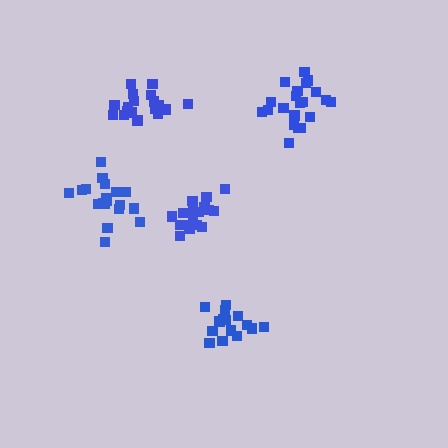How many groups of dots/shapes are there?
There are 5 groups.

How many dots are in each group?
Group 1: 19 dots, Group 2: 21 dots, Group 3: 15 dots, Group 4: 19 dots, Group 5: 18 dots (92 total).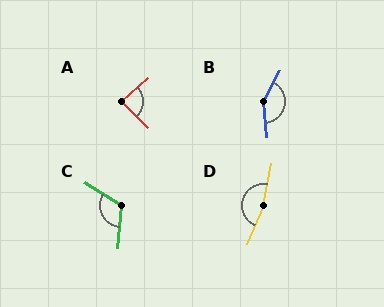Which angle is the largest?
D, at approximately 168 degrees.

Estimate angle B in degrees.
Approximately 146 degrees.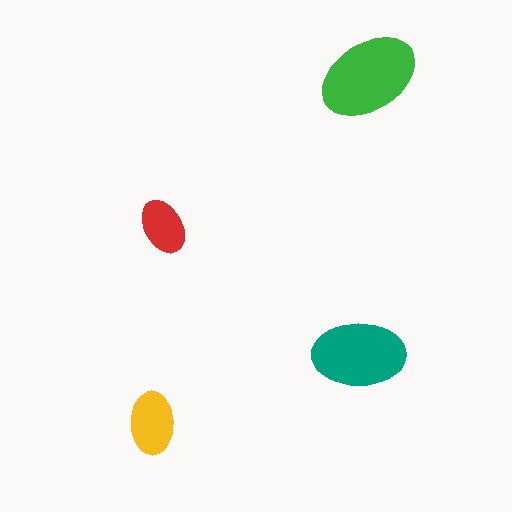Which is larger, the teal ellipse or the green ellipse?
The green one.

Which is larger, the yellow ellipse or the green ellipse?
The green one.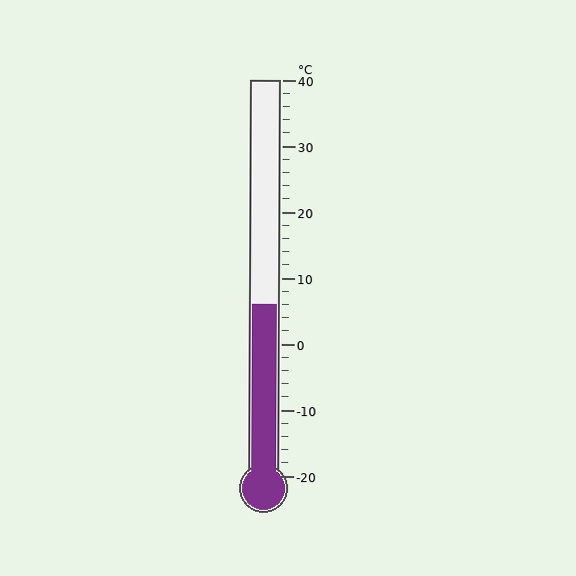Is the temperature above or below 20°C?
The temperature is below 20°C.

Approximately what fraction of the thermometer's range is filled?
The thermometer is filled to approximately 45% of its range.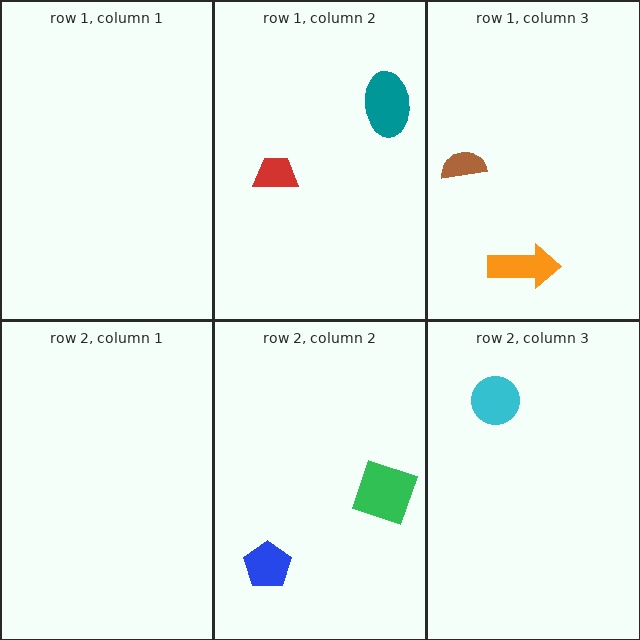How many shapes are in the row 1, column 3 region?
2.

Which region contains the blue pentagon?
The row 2, column 2 region.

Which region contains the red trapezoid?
The row 1, column 2 region.